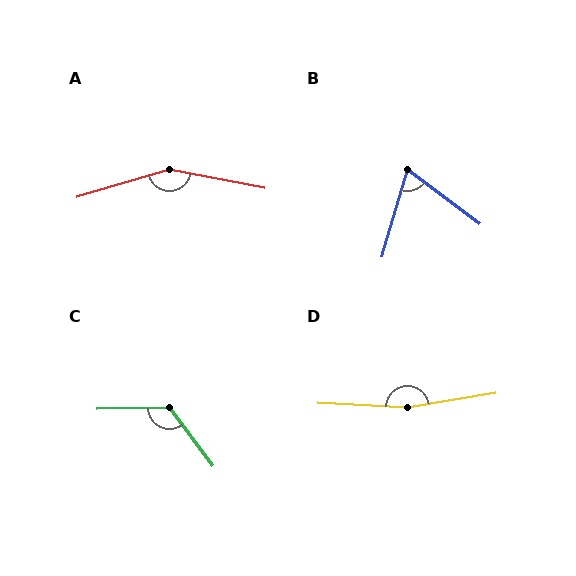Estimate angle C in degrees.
Approximately 125 degrees.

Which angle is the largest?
D, at approximately 168 degrees.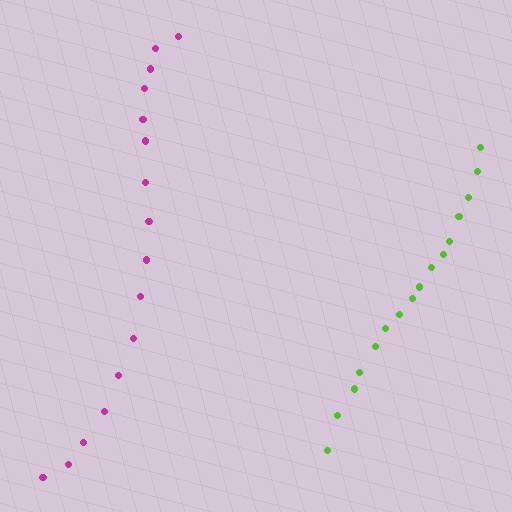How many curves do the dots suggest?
There are 2 distinct paths.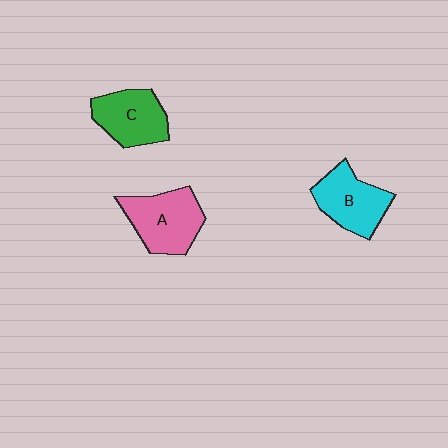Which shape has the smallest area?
Shape C (green).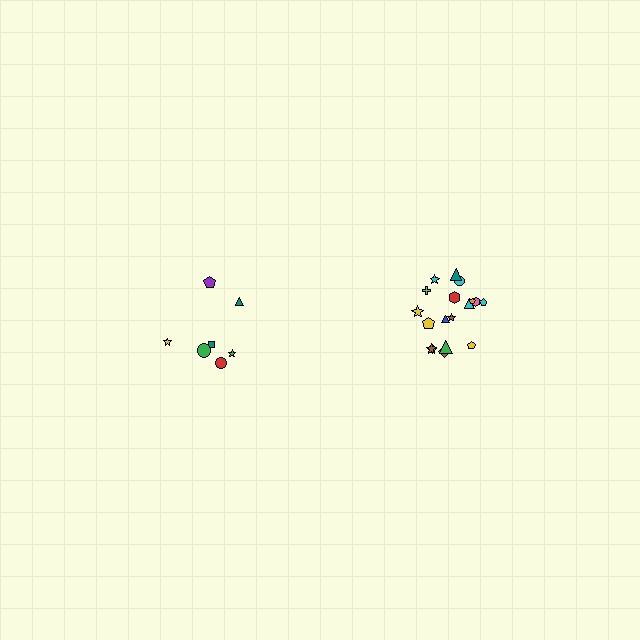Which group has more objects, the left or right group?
The right group.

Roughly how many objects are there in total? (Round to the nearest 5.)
Roughly 25 objects in total.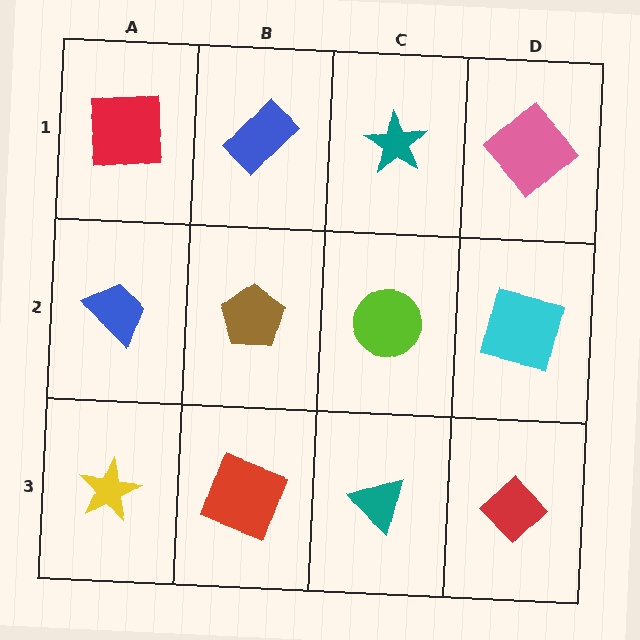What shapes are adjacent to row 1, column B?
A brown pentagon (row 2, column B), a red square (row 1, column A), a teal star (row 1, column C).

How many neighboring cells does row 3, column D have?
2.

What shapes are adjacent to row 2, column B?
A blue rectangle (row 1, column B), a red square (row 3, column B), a blue trapezoid (row 2, column A), a lime circle (row 2, column C).